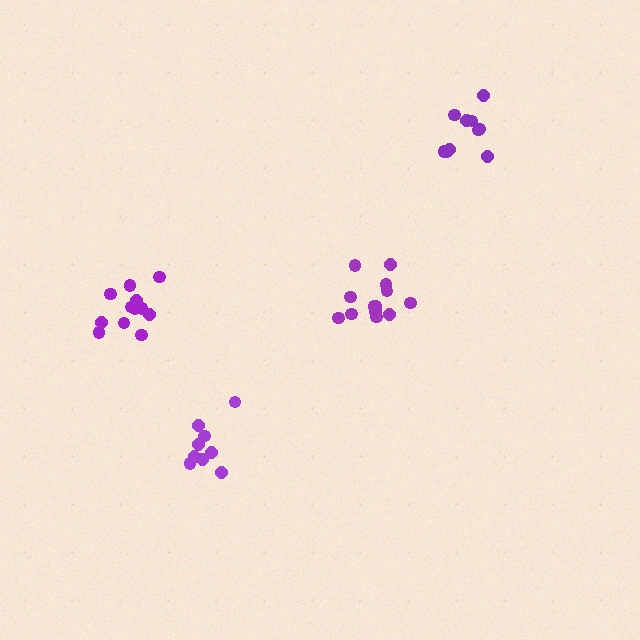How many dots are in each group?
Group 1: 13 dots, Group 2: 9 dots, Group 3: 10 dots, Group 4: 12 dots (44 total).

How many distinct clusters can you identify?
There are 4 distinct clusters.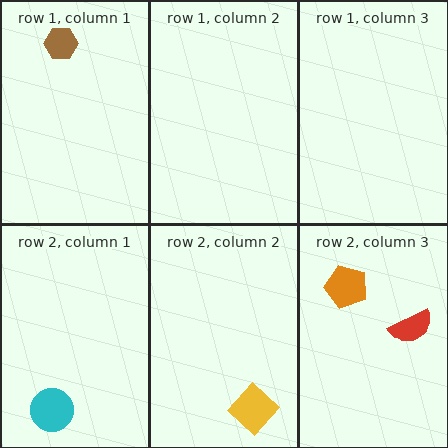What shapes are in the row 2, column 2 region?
The yellow diamond.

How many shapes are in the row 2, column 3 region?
2.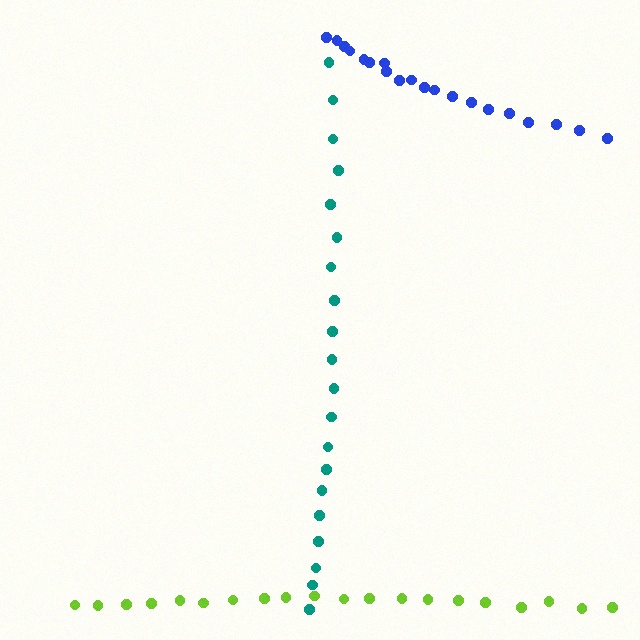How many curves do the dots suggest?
There are 3 distinct paths.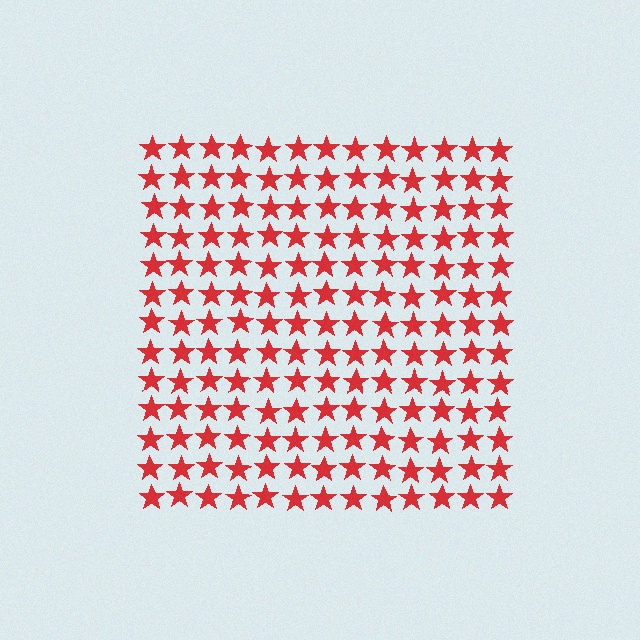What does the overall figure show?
The overall figure shows a square.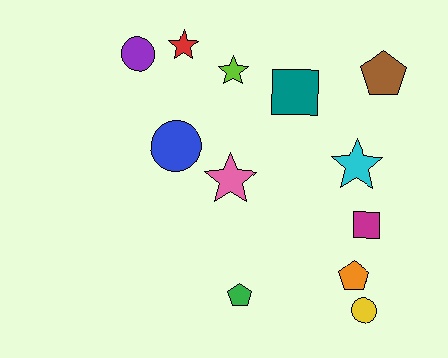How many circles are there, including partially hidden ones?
There are 3 circles.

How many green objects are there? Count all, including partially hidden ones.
There is 1 green object.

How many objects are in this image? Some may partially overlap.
There are 12 objects.